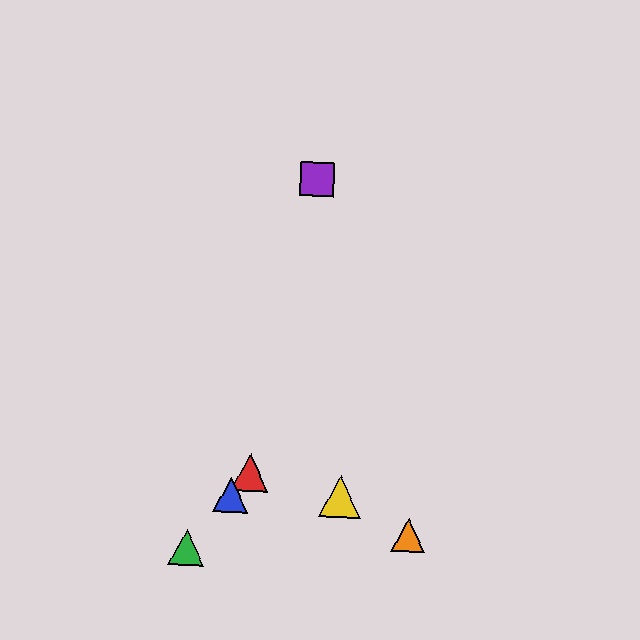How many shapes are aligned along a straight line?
3 shapes (the red triangle, the blue triangle, the green triangle) are aligned along a straight line.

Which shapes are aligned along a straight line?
The red triangle, the blue triangle, the green triangle are aligned along a straight line.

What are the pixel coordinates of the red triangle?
The red triangle is at (250, 472).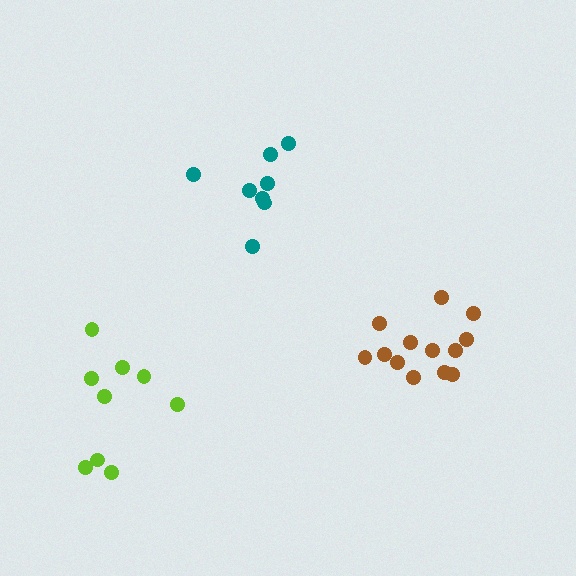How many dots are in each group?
Group 1: 13 dots, Group 2: 8 dots, Group 3: 9 dots (30 total).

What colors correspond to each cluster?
The clusters are colored: brown, teal, lime.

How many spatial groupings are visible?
There are 3 spatial groupings.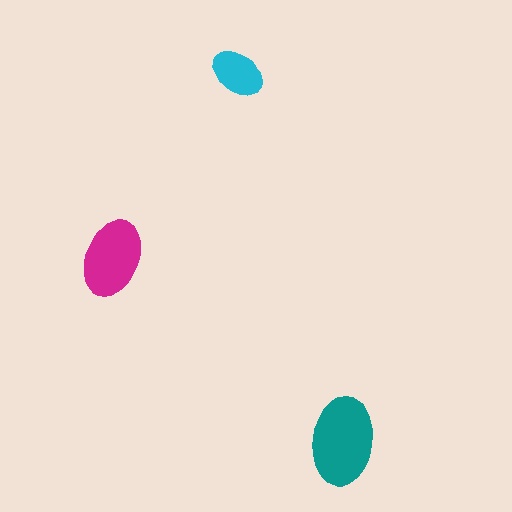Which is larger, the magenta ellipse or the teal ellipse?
The teal one.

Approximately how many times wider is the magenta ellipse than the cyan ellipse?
About 1.5 times wider.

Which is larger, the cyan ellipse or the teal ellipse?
The teal one.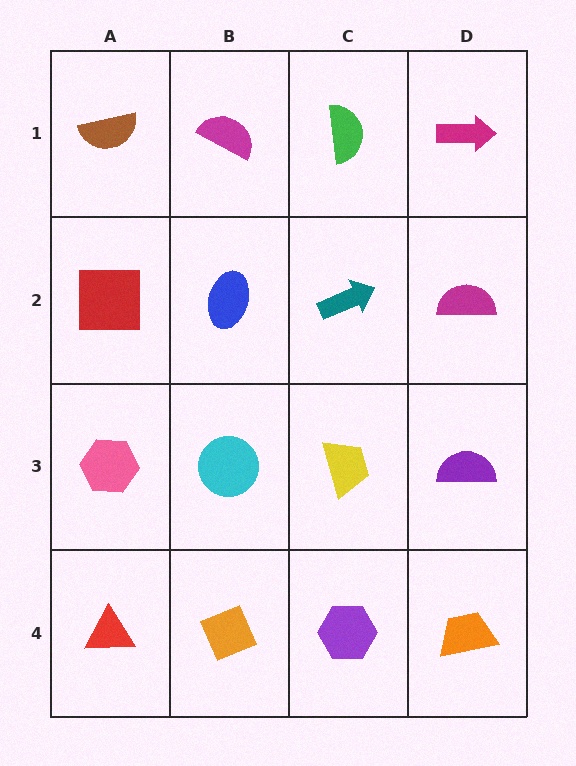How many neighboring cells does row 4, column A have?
2.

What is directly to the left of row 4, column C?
An orange diamond.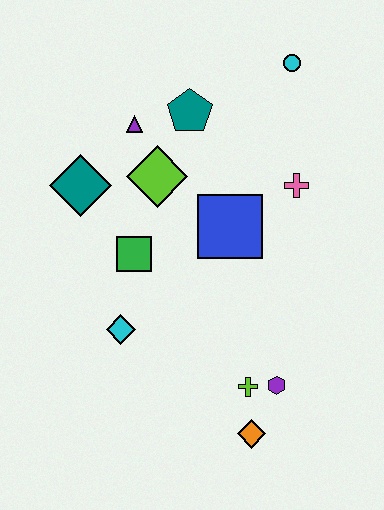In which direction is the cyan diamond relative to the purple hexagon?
The cyan diamond is to the left of the purple hexagon.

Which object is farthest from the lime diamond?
The orange diamond is farthest from the lime diamond.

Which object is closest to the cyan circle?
The teal pentagon is closest to the cyan circle.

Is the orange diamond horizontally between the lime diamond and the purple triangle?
No